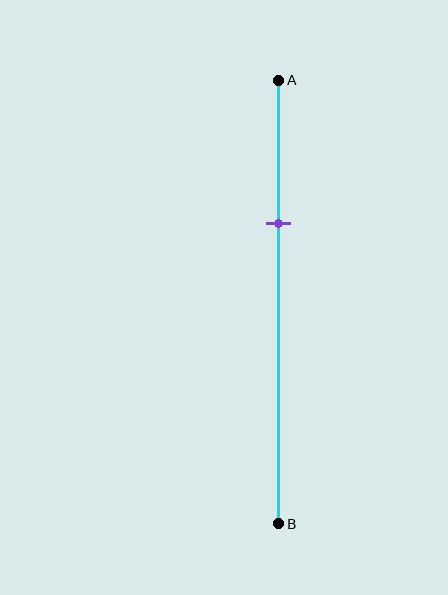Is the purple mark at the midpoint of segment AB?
No, the mark is at about 30% from A, not at the 50% midpoint.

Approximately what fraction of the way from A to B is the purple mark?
The purple mark is approximately 30% of the way from A to B.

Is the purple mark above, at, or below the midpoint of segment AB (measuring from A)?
The purple mark is above the midpoint of segment AB.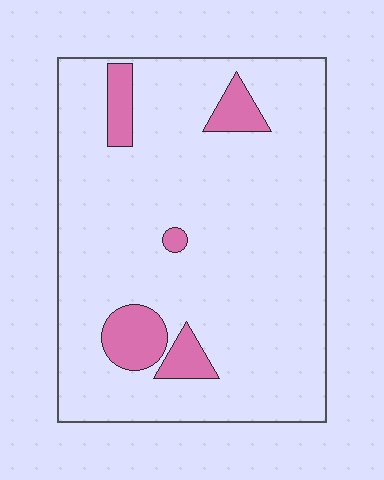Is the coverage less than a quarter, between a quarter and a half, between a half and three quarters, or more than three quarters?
Less than a quarter.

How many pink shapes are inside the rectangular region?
5.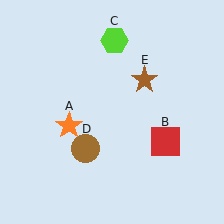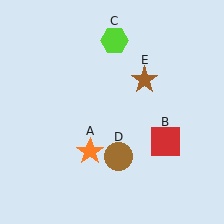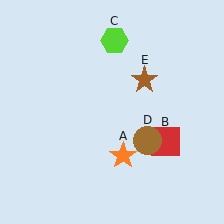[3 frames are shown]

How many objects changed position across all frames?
2 objects changed position: orange star (object A), brown circle (object D).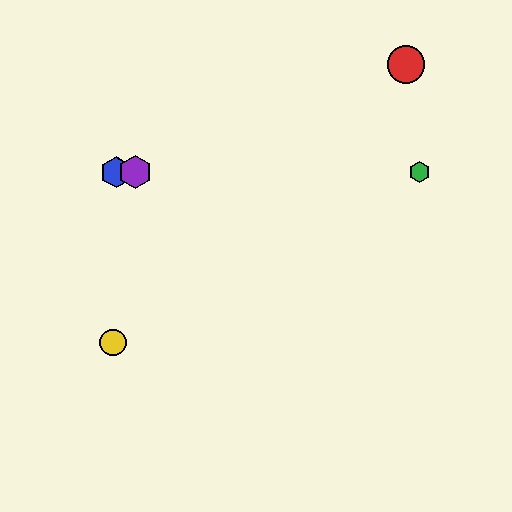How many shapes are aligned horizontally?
3 shapes (the blue hexagon, the green hexagon, the purple hexagon) are aligned horizontally.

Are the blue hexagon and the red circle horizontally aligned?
No, the blue hexagon is at y≈172 and the red circle is at y≈64.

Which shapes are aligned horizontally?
The blue hexagon, the green hexagon, the purple hexagon are aligned horizontally.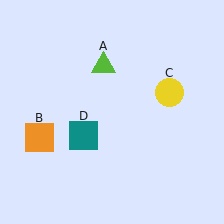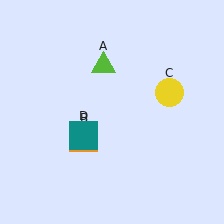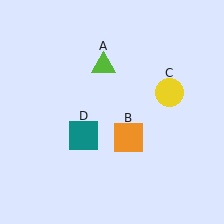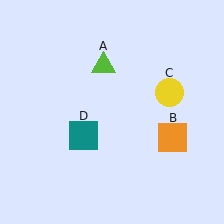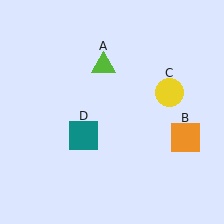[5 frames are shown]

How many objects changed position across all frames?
1 object changed position: orange square (object B).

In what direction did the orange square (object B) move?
The orange square (object B) moved right.